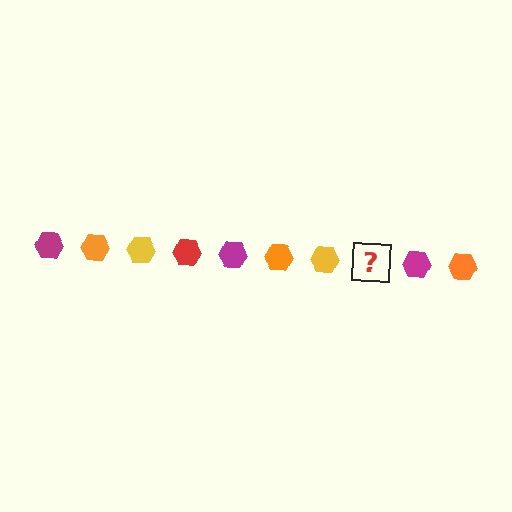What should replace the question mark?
The question mark should be replaced with a red hexagon.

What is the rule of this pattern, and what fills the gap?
The rule is that the pattern cycles through magenta, orange, yellow, red hexagons. The gap should be filled with a red hexagon.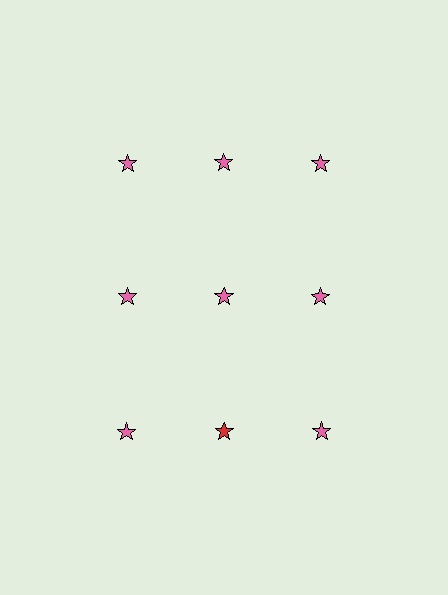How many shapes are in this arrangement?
There are 9 shapes arranged in a grid pattern.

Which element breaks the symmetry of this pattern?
The red star in the third row, second from left column breaks the symmetry. All other shapes are pink stars.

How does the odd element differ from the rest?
It has a different color: red instead of pink.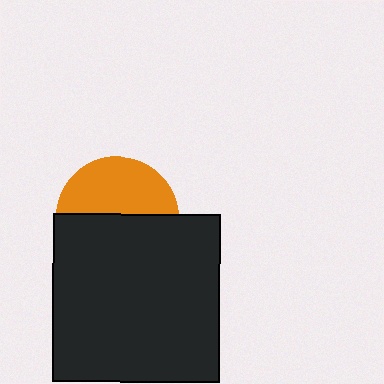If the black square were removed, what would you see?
You would see the complete orange circle.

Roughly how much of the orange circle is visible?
About half of it is visible (roughly 45%).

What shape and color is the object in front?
The object in front is a black square.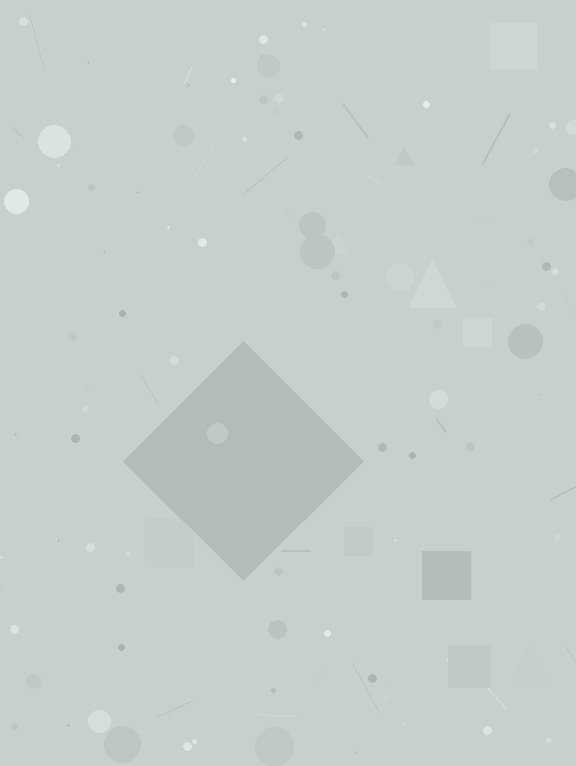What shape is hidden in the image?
A diamond is hidden in the image.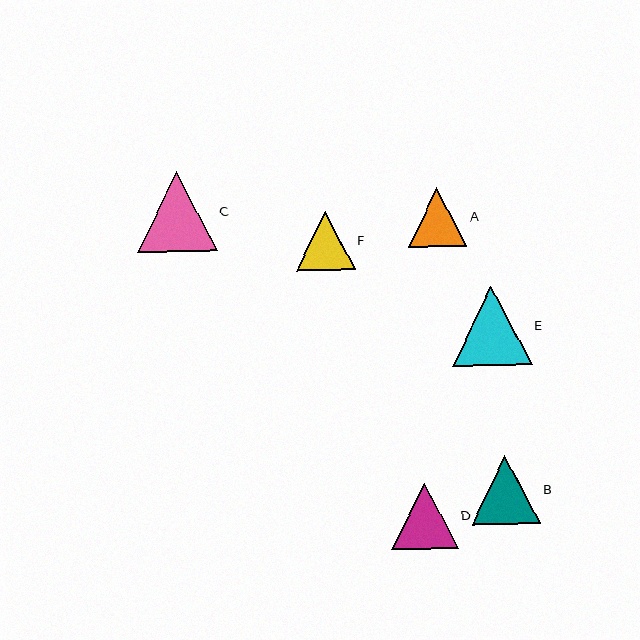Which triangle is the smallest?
Triangle F is the smallest with a size of approximately 58 pixels.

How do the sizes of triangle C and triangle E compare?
Triangle C and triangle E are approximately the same size.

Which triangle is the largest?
Triangle C is the largest with a size of approximately 80 pixels.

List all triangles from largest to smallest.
From largest to smallest: C, E, B, D, A, F.